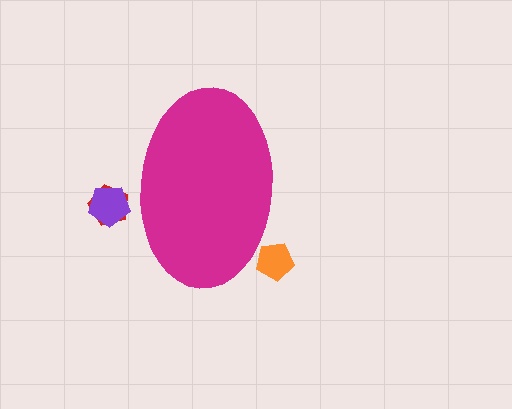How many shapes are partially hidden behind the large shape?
3 shapes are partially hidden.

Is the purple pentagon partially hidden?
Yes, the purple pentagon is partially hidden behind the magenta ellipse.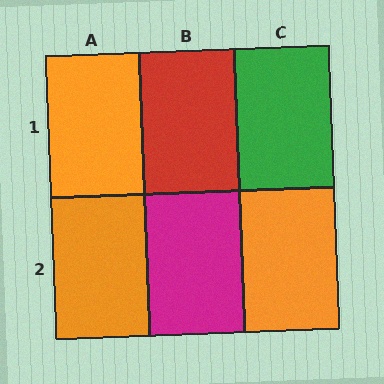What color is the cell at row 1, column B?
Red.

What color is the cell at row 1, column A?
Orange.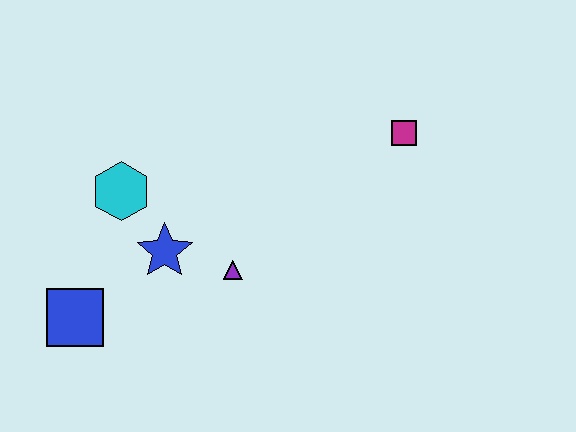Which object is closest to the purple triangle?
The blue star is closest to the purple triangle.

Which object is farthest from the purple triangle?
The magenta square is farthest from the purple triangle.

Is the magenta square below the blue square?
No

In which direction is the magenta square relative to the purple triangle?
The magenta square is to the right of the purple triangle.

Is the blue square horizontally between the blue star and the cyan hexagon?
No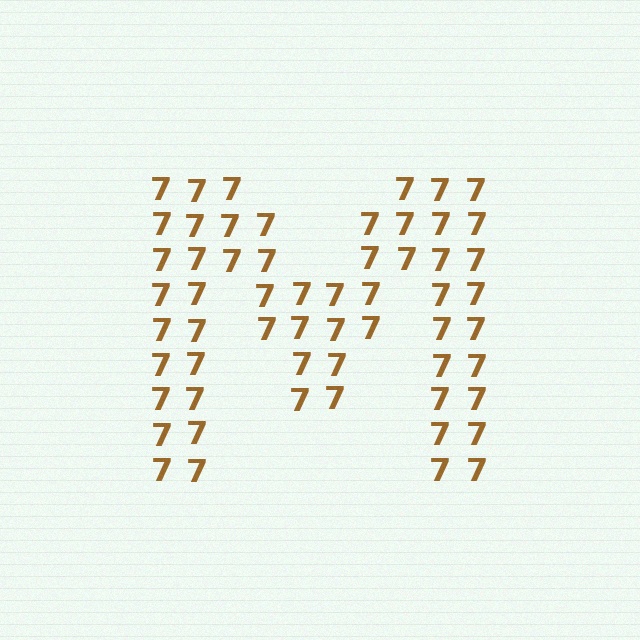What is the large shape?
The large shape is the letter M.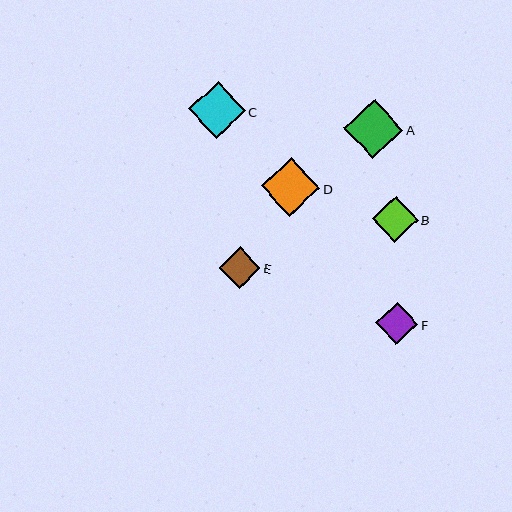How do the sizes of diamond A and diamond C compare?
Diamond A and diamond C are approximately the same size.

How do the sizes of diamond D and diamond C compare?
Diamond D and diamond C are approximately the same size.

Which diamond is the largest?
Diamond A is the largest with a size of approximately 59 pixels.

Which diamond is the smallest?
Diamond E is the smallest with a size of approximately 42 pixels.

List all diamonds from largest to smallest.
From largest to smallest: A, D, C, B, F, E.